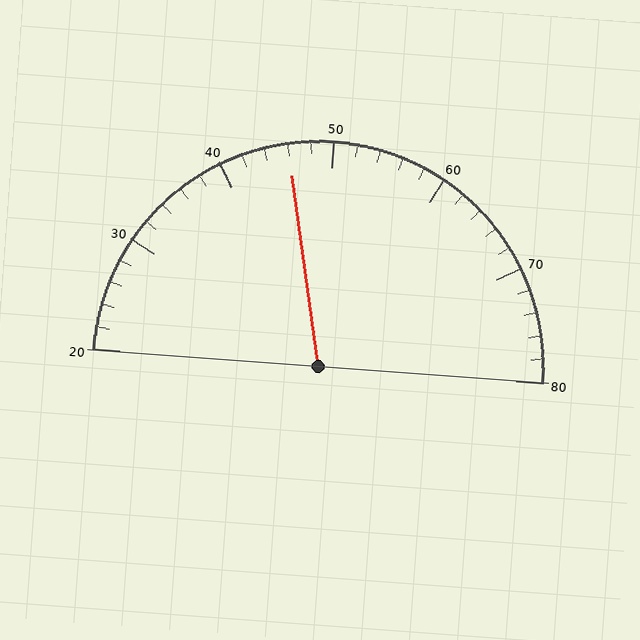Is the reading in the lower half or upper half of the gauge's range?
The reading is in the lower half of the range (20 to 80).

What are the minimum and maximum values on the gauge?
The gauge ranges from 20 to 80.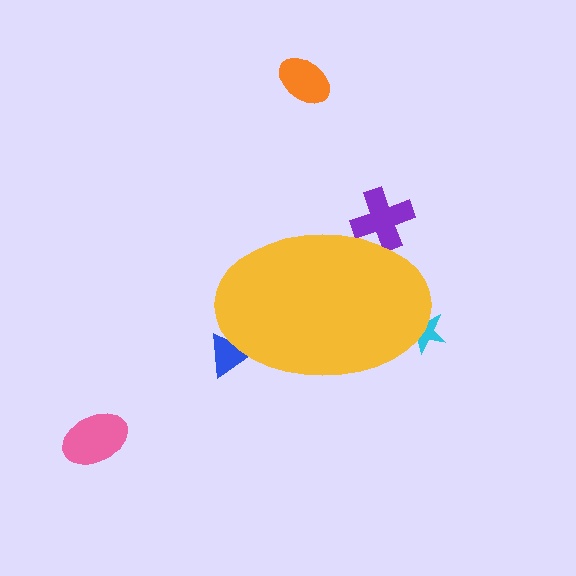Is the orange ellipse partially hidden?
No, the orange ellipse is fully visible.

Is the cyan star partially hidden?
Yes, the cyan star is partially hidden behind the yellow ellipse.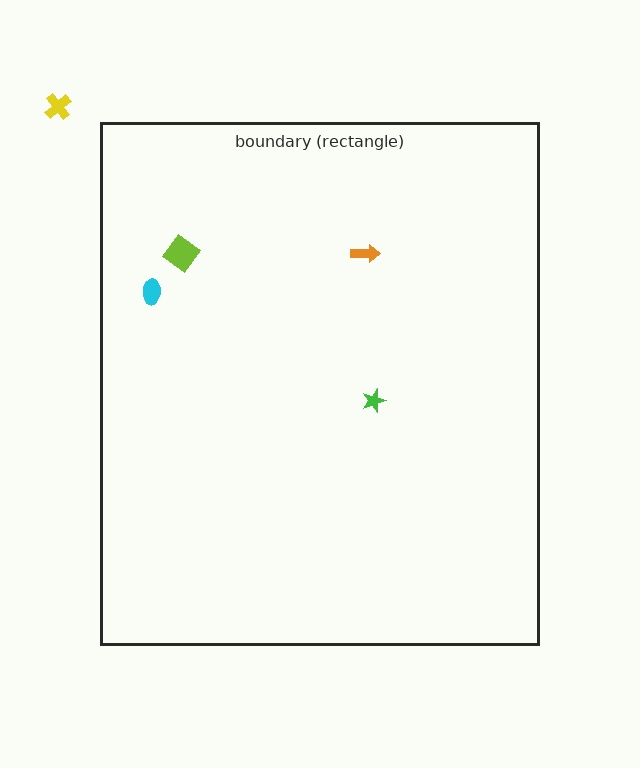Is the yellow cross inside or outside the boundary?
Outside.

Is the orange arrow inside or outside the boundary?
Inside.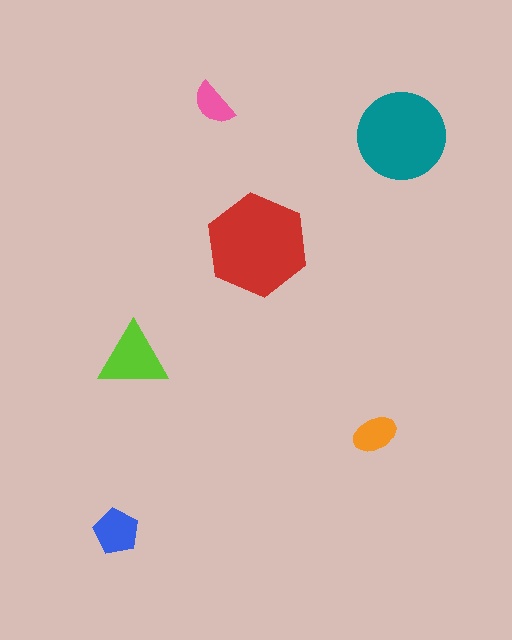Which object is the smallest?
The pink semicircle.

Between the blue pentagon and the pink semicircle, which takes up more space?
The blue pentagon.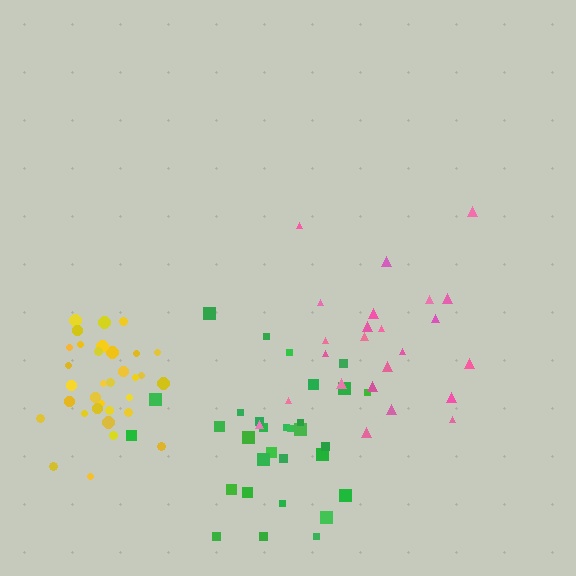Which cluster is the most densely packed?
Yellow.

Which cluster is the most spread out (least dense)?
Pink.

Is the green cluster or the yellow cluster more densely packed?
Yellow.